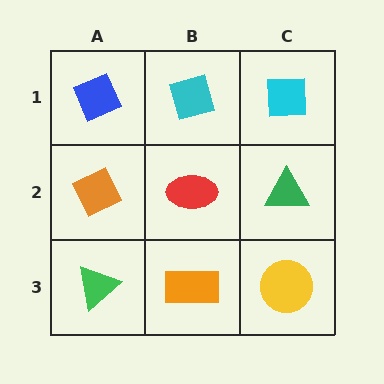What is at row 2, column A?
An orange diamond.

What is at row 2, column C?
A green triangle.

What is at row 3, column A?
A green triangle.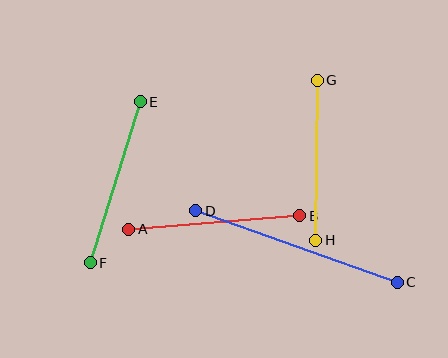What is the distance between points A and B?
The distance is approximately 172 pixels.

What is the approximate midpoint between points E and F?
The midpoint is at approximately (115, 182) pixels.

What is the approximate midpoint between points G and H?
The midpoint is at approximately (316, 160) pixels.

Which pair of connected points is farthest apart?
Points C and D are farthest apart.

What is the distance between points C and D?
The distance is approximately 214 pixels.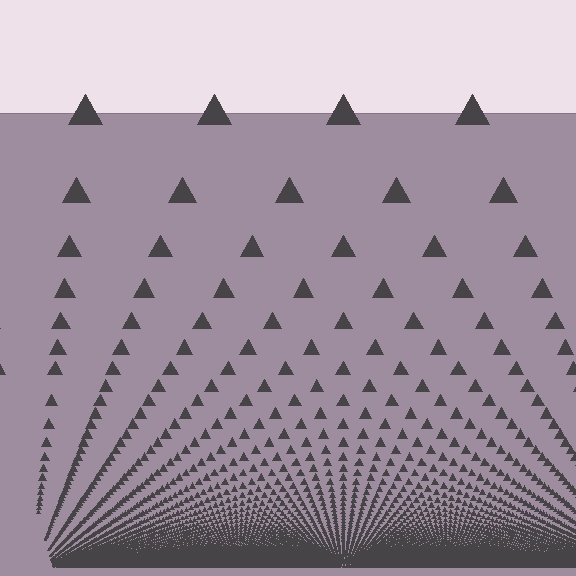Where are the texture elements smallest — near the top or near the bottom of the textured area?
Near the bottom.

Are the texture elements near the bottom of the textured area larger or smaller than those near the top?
Smaller. The gradient is inverted — elements near the bottom are smaller and denser.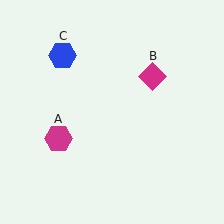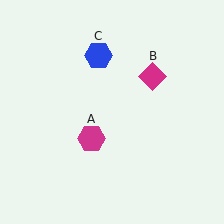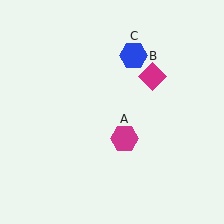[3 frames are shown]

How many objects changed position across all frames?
2 objects changed position: magenta hexagon (object A), blue hexagon (object C).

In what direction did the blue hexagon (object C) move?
The blue hexagon (object C) moved right.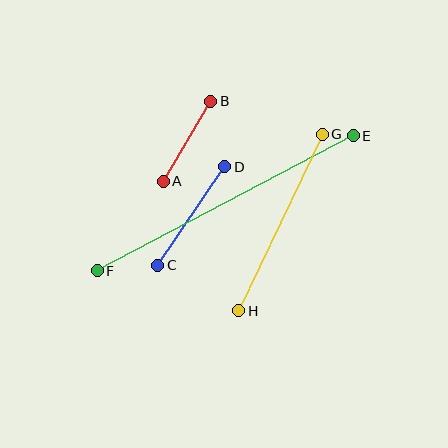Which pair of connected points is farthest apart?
Points E and F are farthest apart.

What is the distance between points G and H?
The distance is approximately 196 pixels.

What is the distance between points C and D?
The distance is approximately 120 pixels.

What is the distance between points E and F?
The distance is approximately 289 pixels.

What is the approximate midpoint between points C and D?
The midpoint is at approximately (191, 216) pixels.